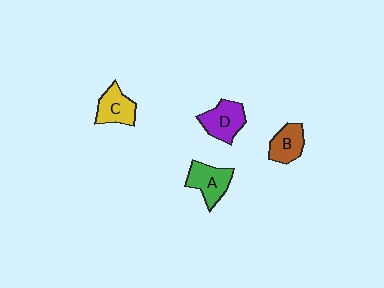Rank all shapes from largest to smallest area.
From largest to smallest: D (purple), A (green), C (yellow), B (brown).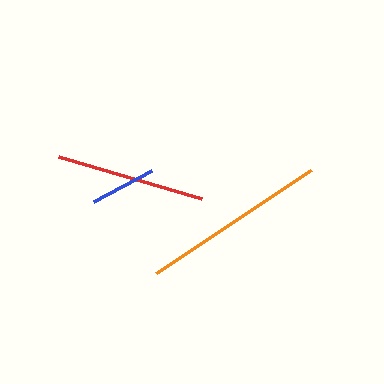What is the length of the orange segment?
The orange segment is approximately 185 pixels long.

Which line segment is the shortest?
The blue line is the shortest at approximately 66 pixels.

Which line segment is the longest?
The orange line is the longest at approximately 185 pixels.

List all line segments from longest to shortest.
From longest to shortest: orange, red, blue.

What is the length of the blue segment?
The blue segment is approximately 66 pixels long.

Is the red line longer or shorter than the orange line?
The orange line is longer than the red line.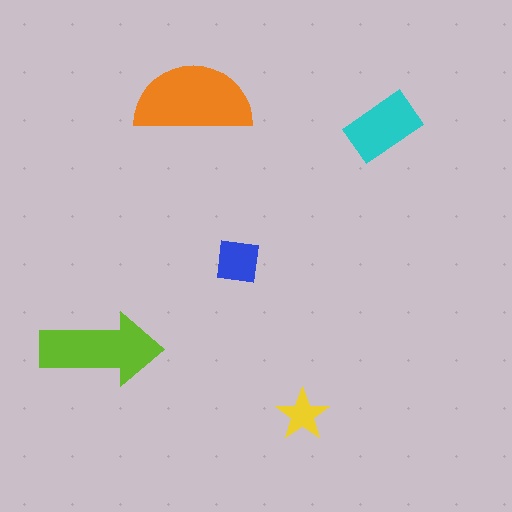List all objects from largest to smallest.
The orange semicircle, the lime arrow, the cyan rectangle, the blue square, the yellow star.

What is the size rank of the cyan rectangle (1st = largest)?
3rd.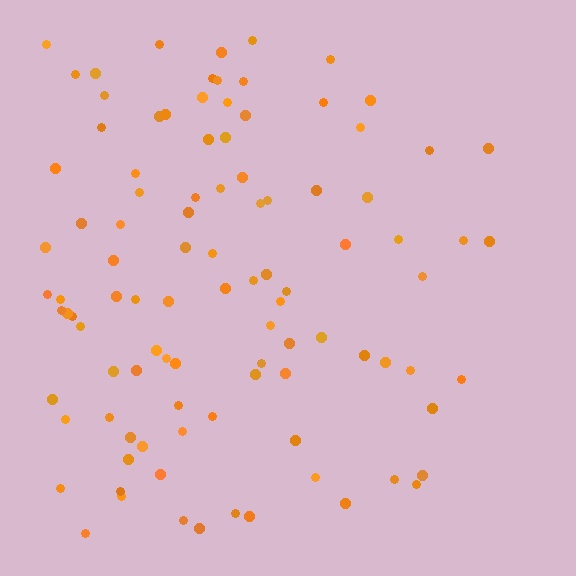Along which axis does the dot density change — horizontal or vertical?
Horizontal.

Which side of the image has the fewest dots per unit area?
The right.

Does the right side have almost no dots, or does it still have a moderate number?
Still a moderate number, just noticeably fewer than the left.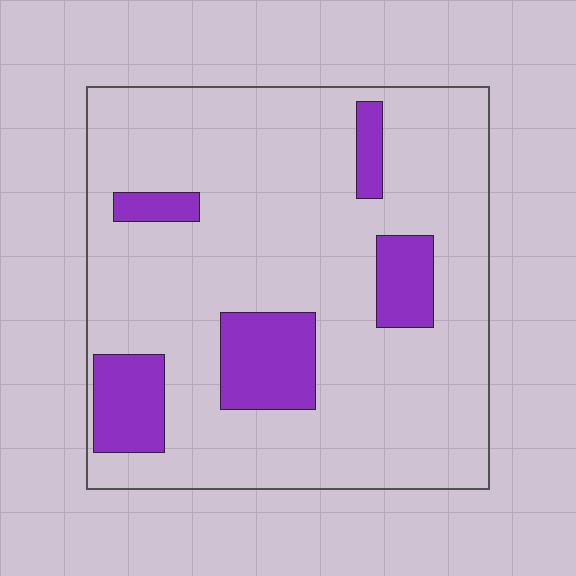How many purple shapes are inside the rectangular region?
5.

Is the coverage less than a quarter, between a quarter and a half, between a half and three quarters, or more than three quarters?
Less than a quarter.